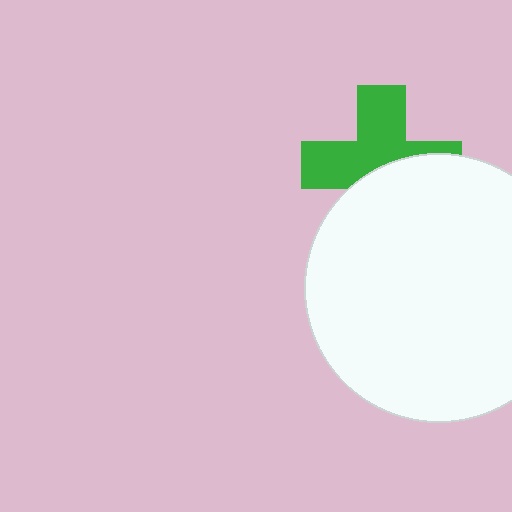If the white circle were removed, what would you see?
You would see the complete green cross.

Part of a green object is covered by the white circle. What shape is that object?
It is a cross.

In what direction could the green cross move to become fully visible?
The green cross could move up. That would shift it out from behind the white circle entirely.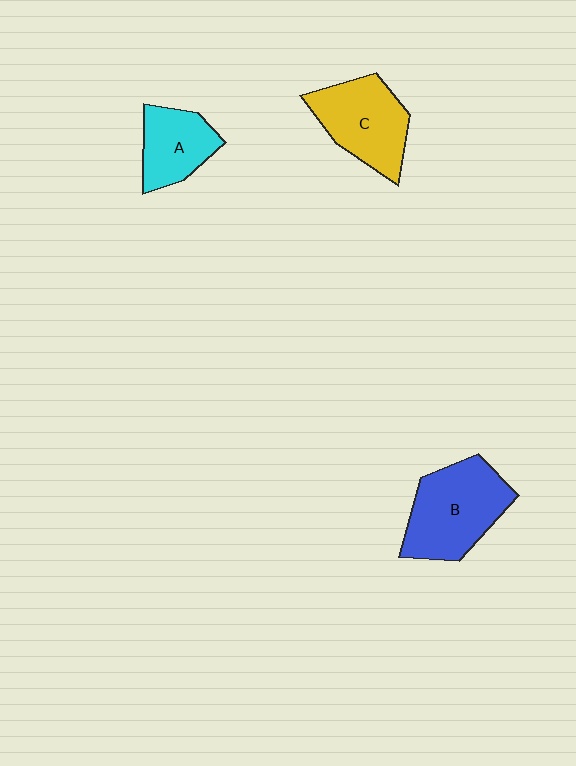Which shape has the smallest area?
Shape A (cyan).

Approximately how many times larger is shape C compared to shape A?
Approximately 1.4 times.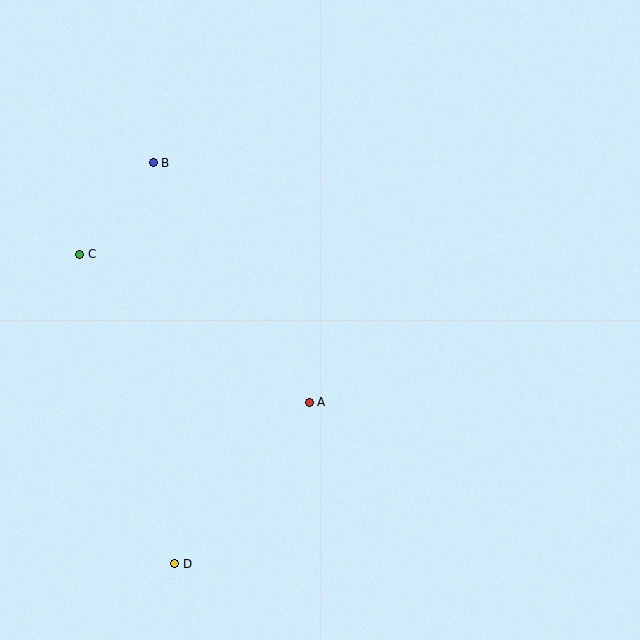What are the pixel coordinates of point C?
Point C is at (80, 254).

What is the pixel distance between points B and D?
The distance between B and D is 402 pixels.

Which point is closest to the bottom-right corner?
Point A is closest to the bottom-right corner.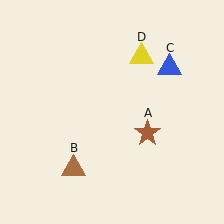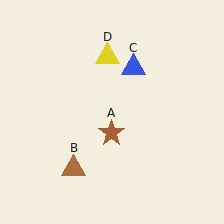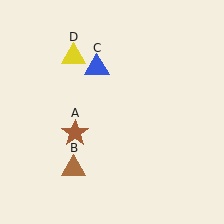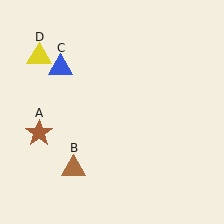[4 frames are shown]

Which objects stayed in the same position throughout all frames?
Brown triangle (object B) remained stationary.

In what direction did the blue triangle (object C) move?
The blue triangle (object C) moved left.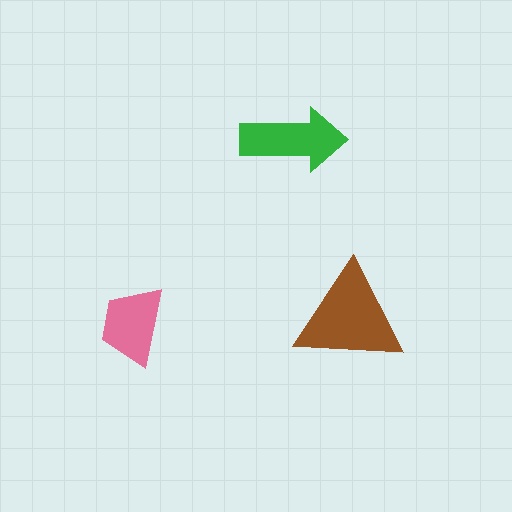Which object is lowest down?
The pink trapezoid is bottommost.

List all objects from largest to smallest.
The brown triangle, the green arrow, the pink trapezoid.